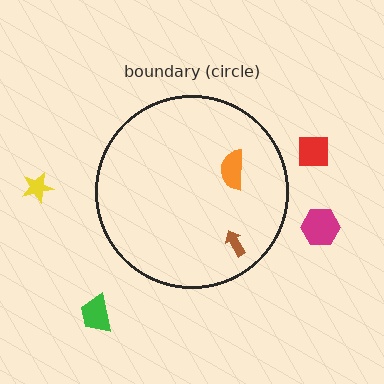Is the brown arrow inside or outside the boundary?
Inside.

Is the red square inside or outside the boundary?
Outside.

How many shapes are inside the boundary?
2 inside, 4 outside.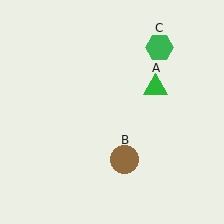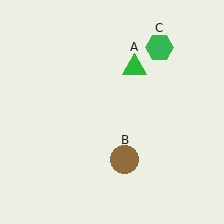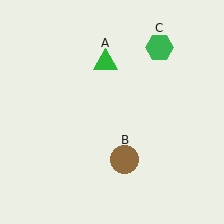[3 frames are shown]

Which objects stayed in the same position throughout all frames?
Brown circle (object B) and green hexagon (object C) remained stationary.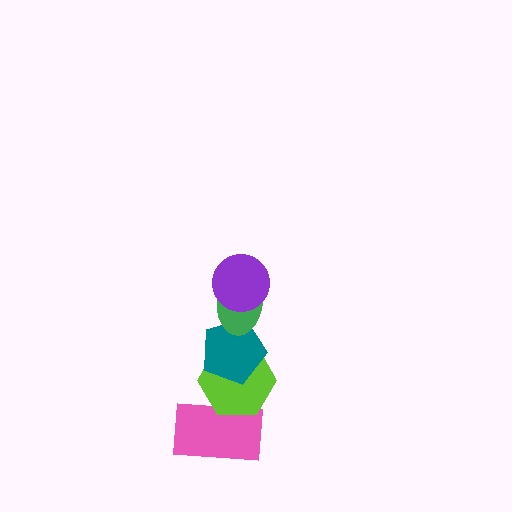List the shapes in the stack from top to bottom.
From top to bottom: the purple circle, the green ellipse, the teal pentagon, the lime hexagon, the pink rectangle.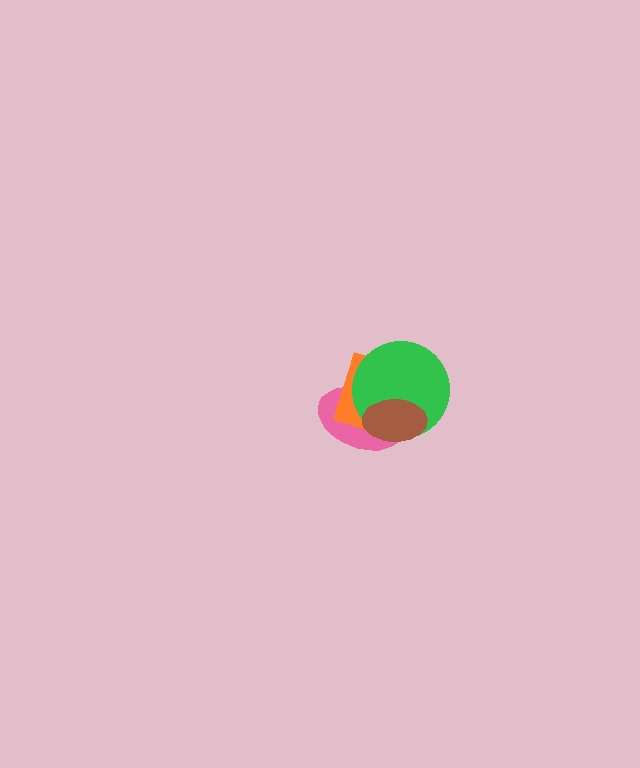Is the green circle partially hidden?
Yes, it is partially covered by another shape.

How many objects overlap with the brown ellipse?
3 objects overlap with the brown ellipse.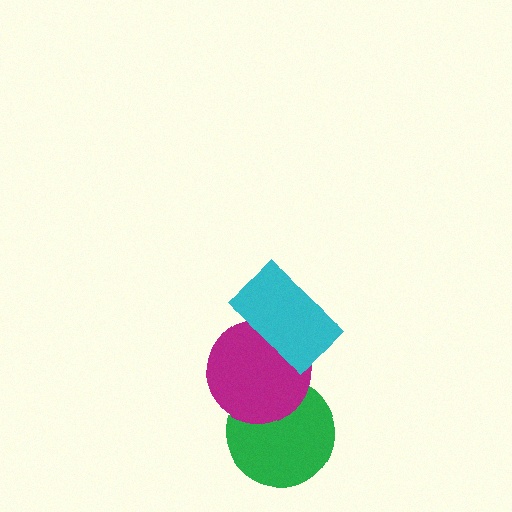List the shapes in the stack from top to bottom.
From top to bottom: the cyan rectangle, the magenta circle, the green circle.